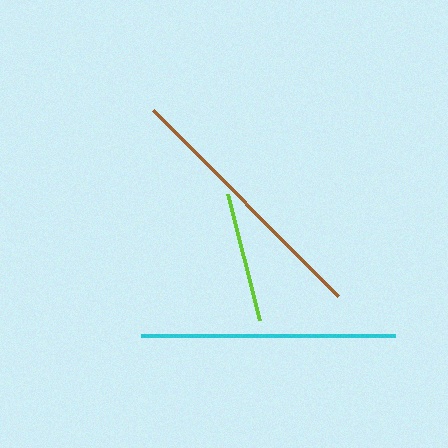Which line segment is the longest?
The brown line is the longest at approximately 263 pixels.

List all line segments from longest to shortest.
From longest to shortest: brown, cyan, lime.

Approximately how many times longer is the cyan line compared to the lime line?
The cyan line is approximately 2.0 times the length of the lime line.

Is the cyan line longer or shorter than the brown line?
The brown line is longer than the cyan line.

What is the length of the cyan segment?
The cyan segment is approximately 254 pixels long.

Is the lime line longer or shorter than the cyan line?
The cyan line is longer than the lime line.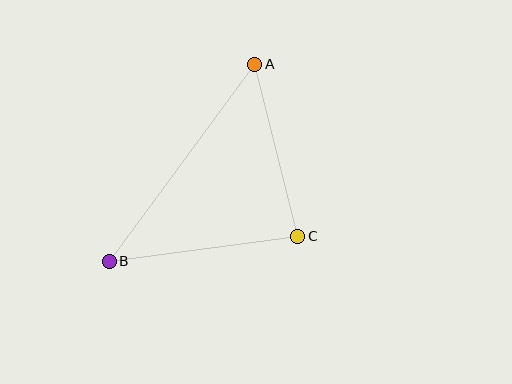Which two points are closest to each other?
Points A and C are closest to each other.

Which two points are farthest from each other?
Points A and B are farthest from each other.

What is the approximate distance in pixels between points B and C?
The distance between B and C is approximately 190 pixels.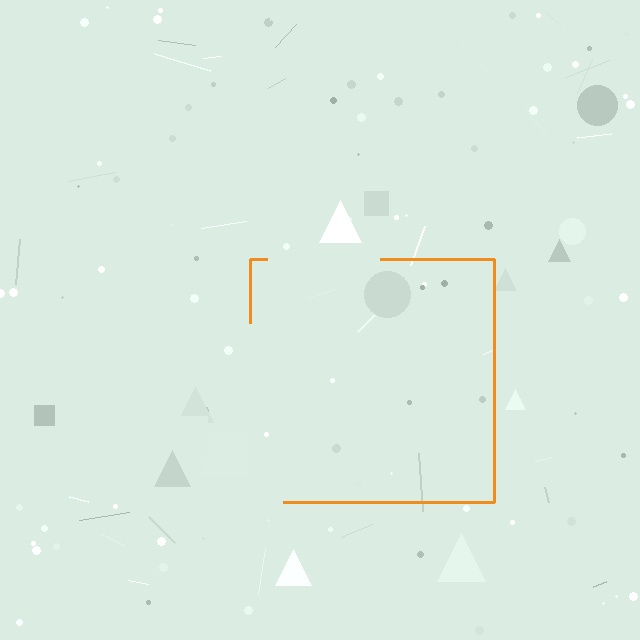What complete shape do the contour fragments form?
The contour fragments form a square.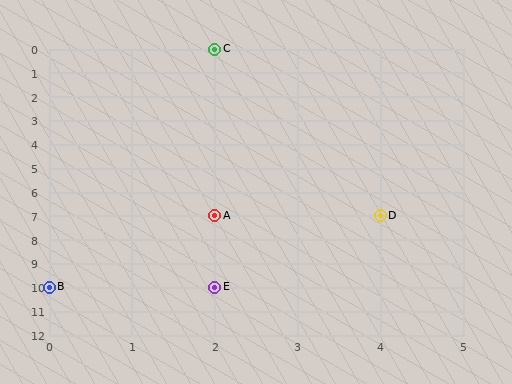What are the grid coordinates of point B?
Point B is at grid coordinates (0, 10).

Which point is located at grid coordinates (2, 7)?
Point A is at (2, 7).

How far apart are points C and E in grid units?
Points C and E are 10 rows apart.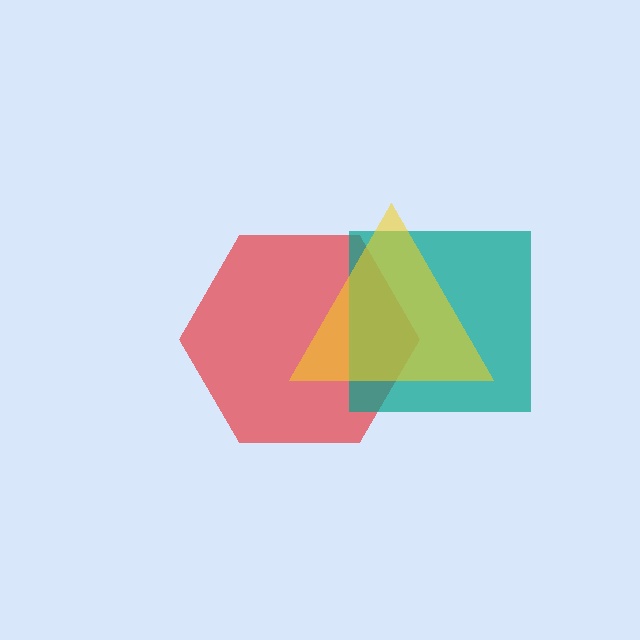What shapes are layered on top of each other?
The layered shapes are: a red hexagon, a teal square, a yellow triangle.